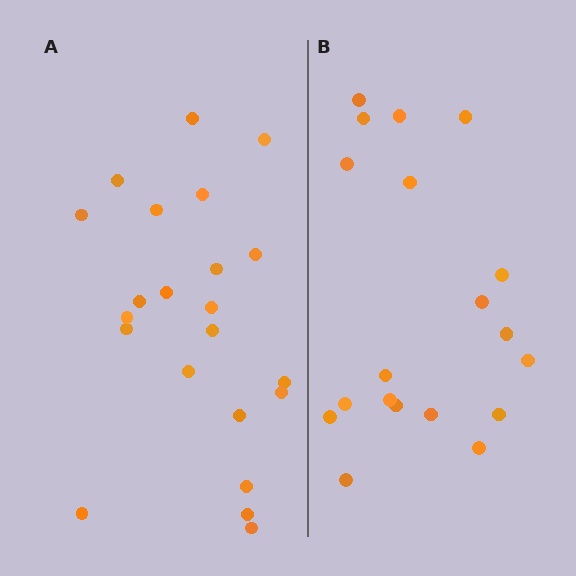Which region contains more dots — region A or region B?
Region A (the left region) has more dots.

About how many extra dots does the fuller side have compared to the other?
Region A has just a few more — roughly 2 or 3 more dots than region B.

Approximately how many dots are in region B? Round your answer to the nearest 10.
About 20 dots. (The exact count is 19, which rounds to 20.)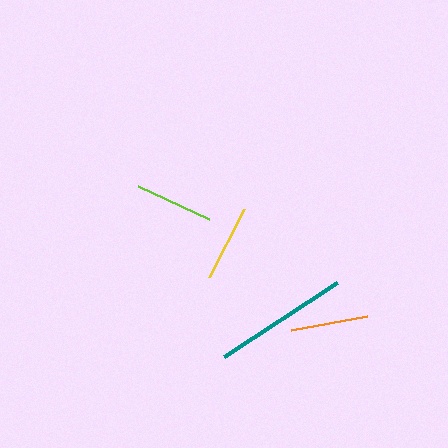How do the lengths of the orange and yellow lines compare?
The orange and yellow lines are approximately the same length.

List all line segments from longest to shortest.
From longest to shortest: teal, lime, orange, yellow.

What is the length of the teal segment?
The teal segment is approximately 135 pixels long.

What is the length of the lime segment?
The lime segment is approximately 78 pixels long.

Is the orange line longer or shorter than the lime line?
The lime line is longer than the orange line.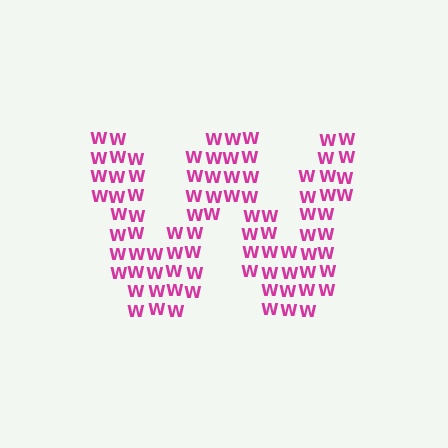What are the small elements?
The small elements are letter W's.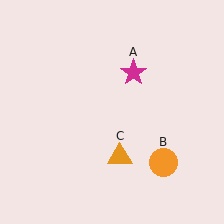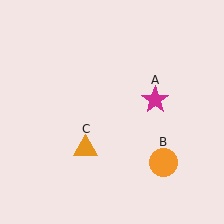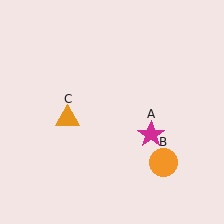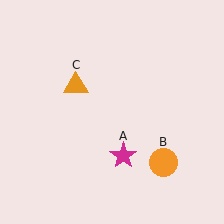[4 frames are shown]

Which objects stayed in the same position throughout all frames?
Orange circle (object B) remained stationary.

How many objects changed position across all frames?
2 objects changed position: magenta star (object A), orange triangle (object C).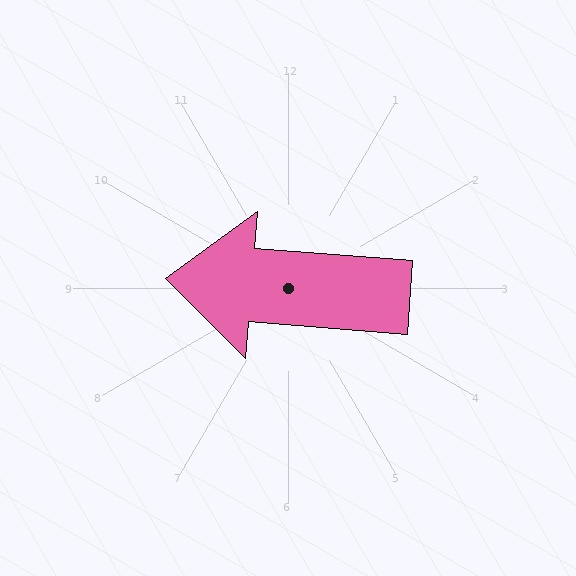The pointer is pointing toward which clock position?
Roughly 9 o'clock.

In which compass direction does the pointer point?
West.